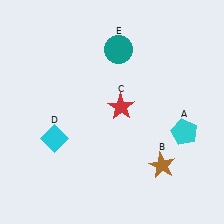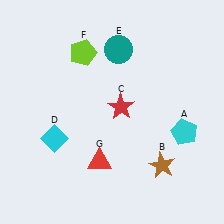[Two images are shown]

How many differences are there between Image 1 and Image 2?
There are 2 differences between the two images.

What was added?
A lime pentagon (F), a red triangle (G) were added in Image 2.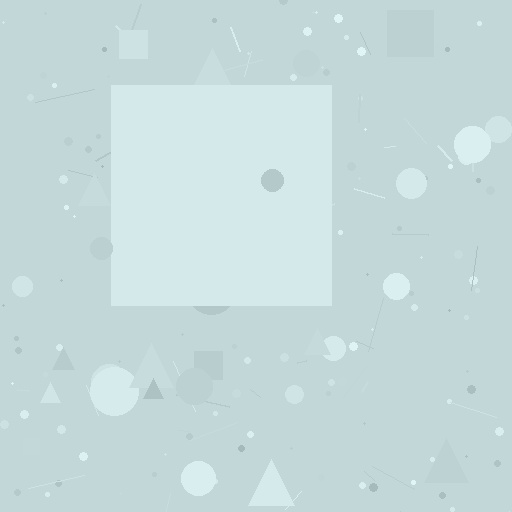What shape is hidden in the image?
A square is hidden in the image.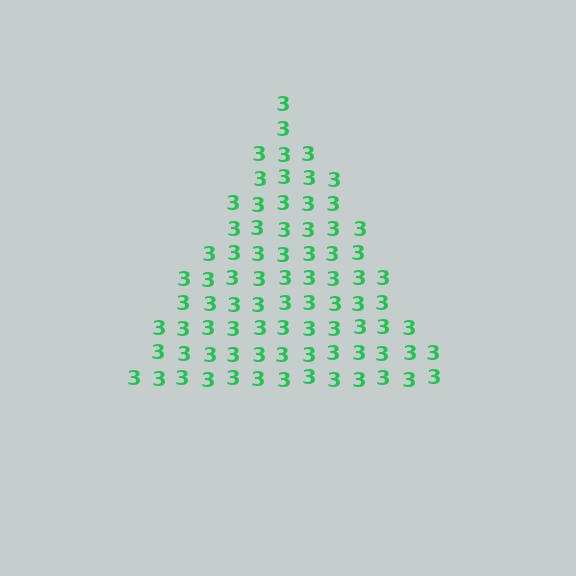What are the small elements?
The small elements are digit 3's.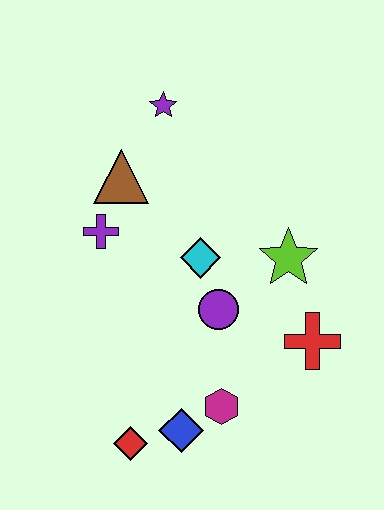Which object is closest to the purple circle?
The cyan diamond is closest to the purple circle.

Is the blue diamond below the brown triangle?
Yes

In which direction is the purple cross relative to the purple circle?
The purple cross is to the left of the purple circle.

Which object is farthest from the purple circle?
The purple star is farthest from the purple circle.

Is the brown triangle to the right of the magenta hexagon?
No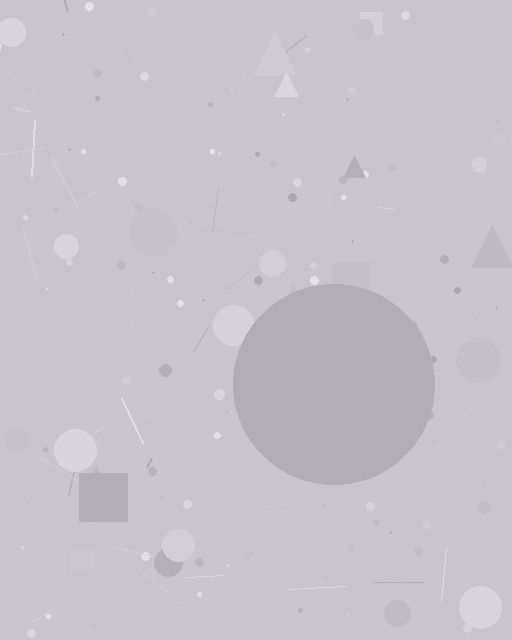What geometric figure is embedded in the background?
A circle is embedded in the background.